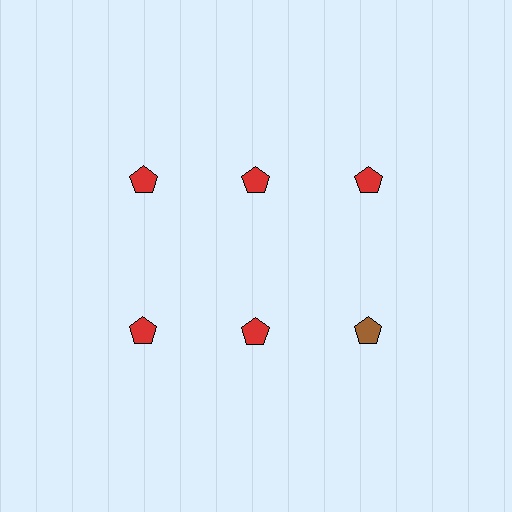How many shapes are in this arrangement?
There are 6 shapes arranged in a grid pattern.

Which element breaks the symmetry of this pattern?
The brown pentagon in the second row, center column breaks the symmetry. All other shapes are red pentagons.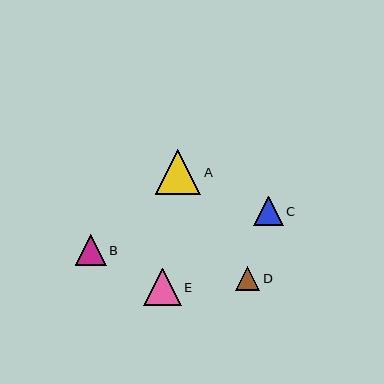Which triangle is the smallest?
Triangle D is the smallest with a size of approximately 25 pixels.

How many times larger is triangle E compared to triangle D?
Triangle E is approximately 1.5 times the size of triangle D.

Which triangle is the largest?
Triangle A is the largest with a size of approximately 46 pixels.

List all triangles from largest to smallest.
From largest to smallest: A, E, B, C, D.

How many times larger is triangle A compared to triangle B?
Triangle A is approximately 1.5 times the size of triangle B.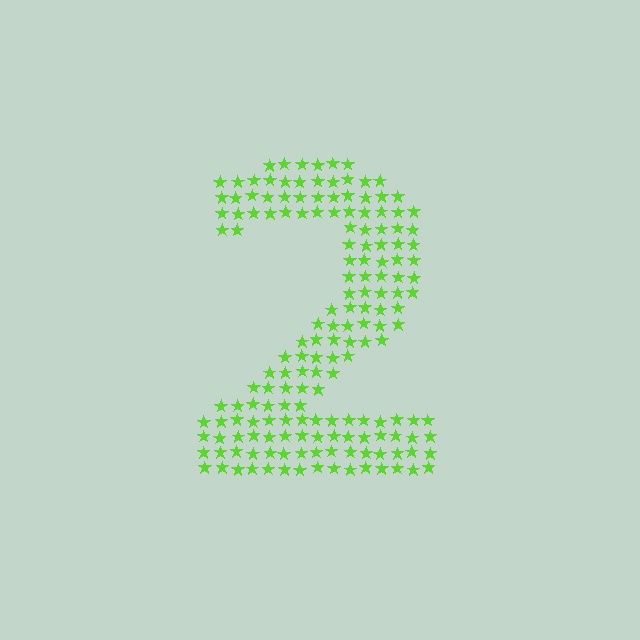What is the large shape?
The large shape is the digit 2.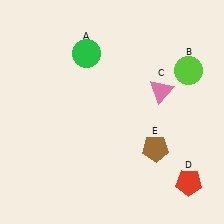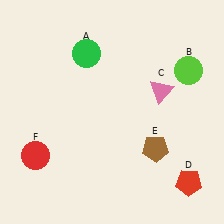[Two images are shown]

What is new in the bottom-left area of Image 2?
A red circle (F) was added in the bottom-left area of Image 2.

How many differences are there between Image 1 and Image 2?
There is 1 difference between the two images.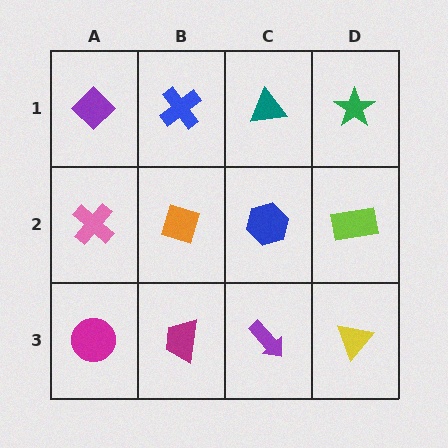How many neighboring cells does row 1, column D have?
2.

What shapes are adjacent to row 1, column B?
An orange diamond (row 2, column B), a purple diamond (row 1, column A), a teal triangle (row 1, column C).